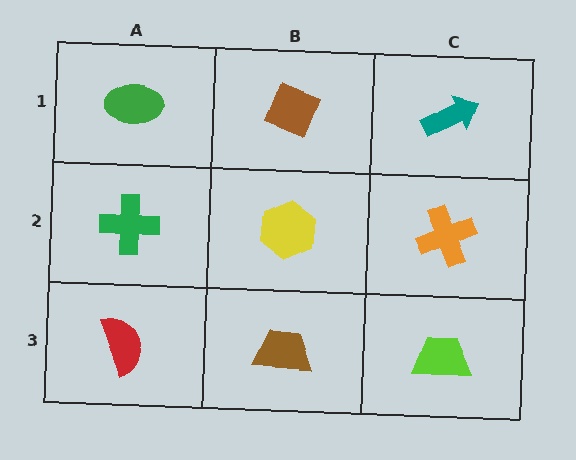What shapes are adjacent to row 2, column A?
A green ellipse (row 1, column A), a red semicircle (row 3, column A), a yellow hexagon (row 2, column B).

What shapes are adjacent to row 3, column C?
An orange cross (row 2, column C), a brown trapezoid (row 3, column B).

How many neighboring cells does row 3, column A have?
2.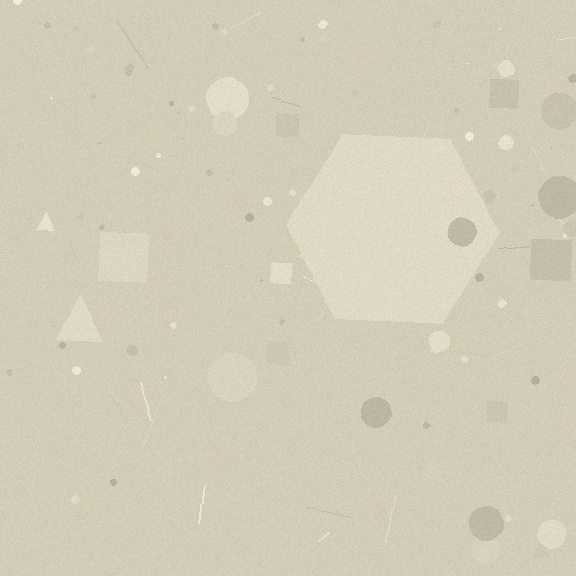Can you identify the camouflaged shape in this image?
The camouflaged shape is a hexagon.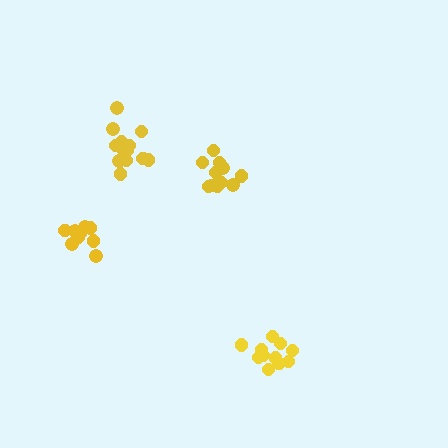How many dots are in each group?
Group 1: 13 dots, Group 2: 11 dots, Group 3: 13 dots, Group 4: 9 dots (46 total).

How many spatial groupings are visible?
There are 4 spatial groupings.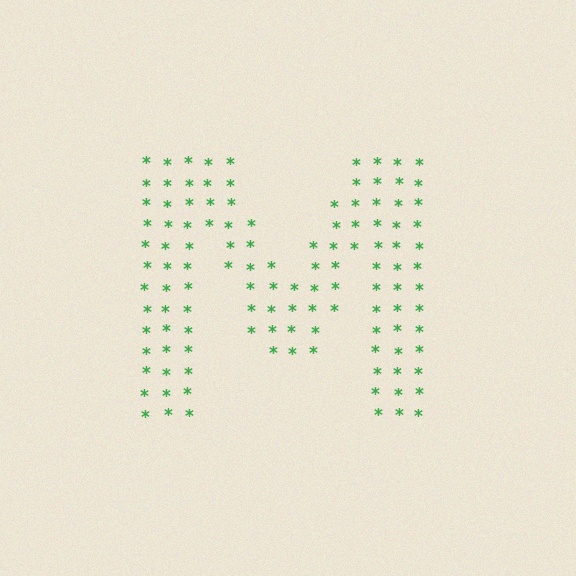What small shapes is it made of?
It is made of small asterisks.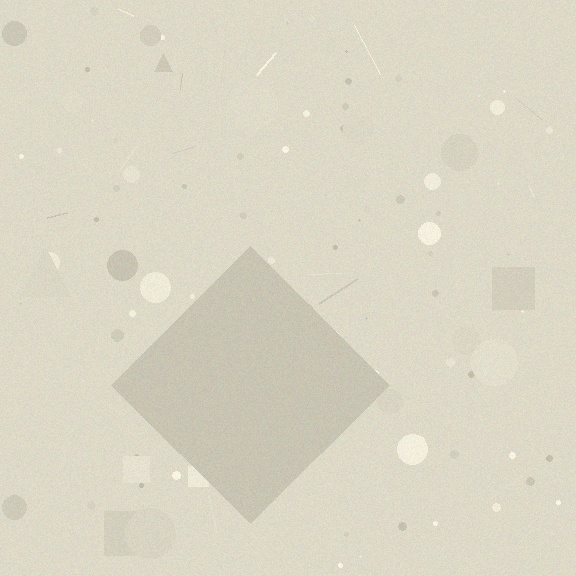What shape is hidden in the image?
A diamond is hidden in the image.